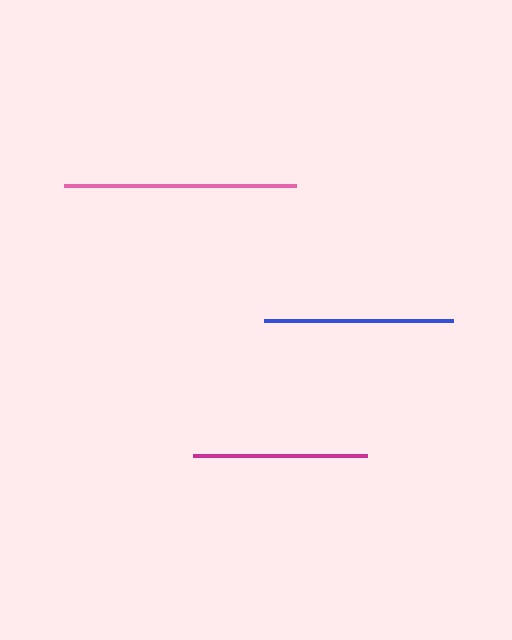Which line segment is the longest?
The pink line is the longest at approximately 233 pixels.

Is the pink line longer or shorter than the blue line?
The pink line is longer than the blue line.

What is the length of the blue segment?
The blue segment is approximately 189 pixels long.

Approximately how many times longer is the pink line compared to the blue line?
The pink line is approximately 1.2 times the length of the blue line.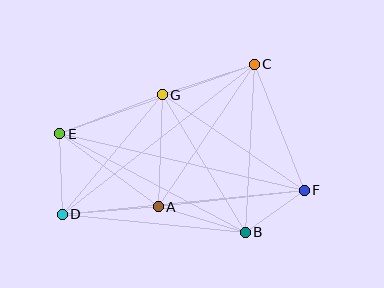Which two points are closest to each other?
Points B and F are closest to each other.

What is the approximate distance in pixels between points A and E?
The distance between A and E is approximately 123 pixels.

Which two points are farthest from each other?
Points E and F are farthest from each other.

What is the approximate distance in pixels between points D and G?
The distance between D and G is approximately 155 pixels.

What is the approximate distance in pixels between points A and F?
The distance between A and F is approximately 147 pixels.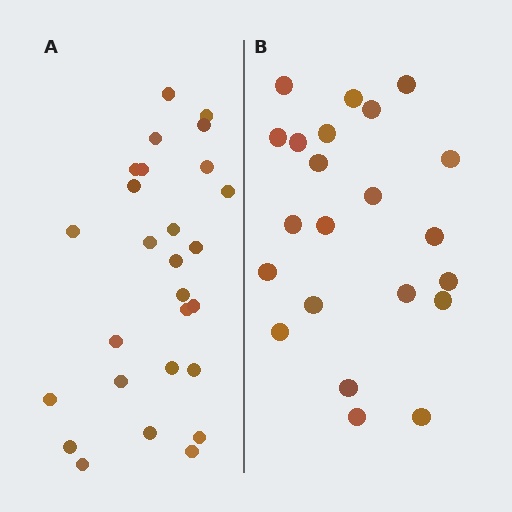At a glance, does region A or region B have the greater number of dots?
Region A (the left region) has more dots.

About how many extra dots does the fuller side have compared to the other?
Region A has about 5 more dots than region B.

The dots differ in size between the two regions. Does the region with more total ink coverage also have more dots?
No. Region B has more total ink coverage because its dots are larger, but region A actually contains more individual dots. Total area can be misleading — the number of items is what matters here.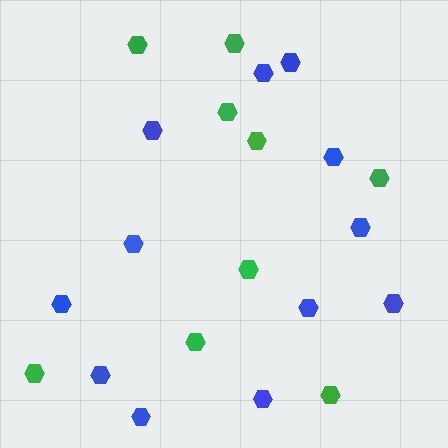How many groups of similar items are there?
There are 2 groups: one group of blue hexagons (12) and one group of green hexagons (9).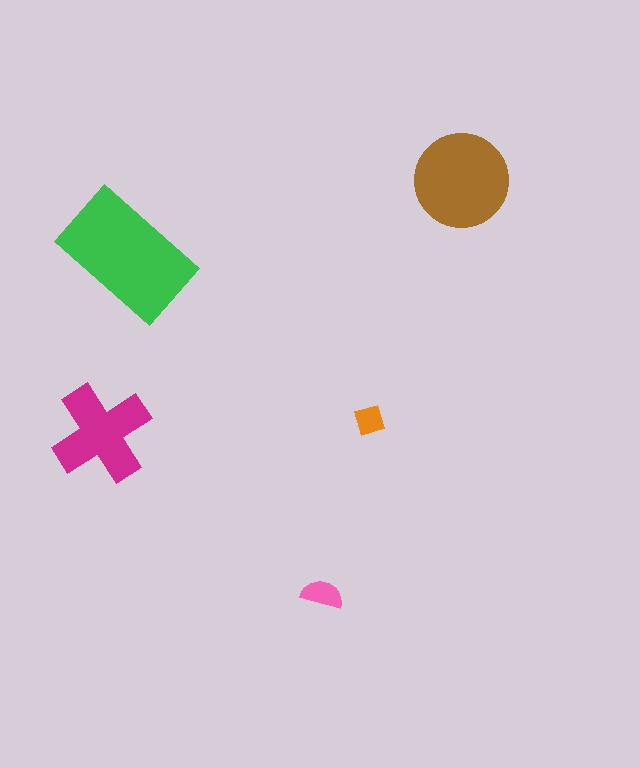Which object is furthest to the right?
The brown circle is rightmost.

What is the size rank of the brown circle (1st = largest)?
2nd.